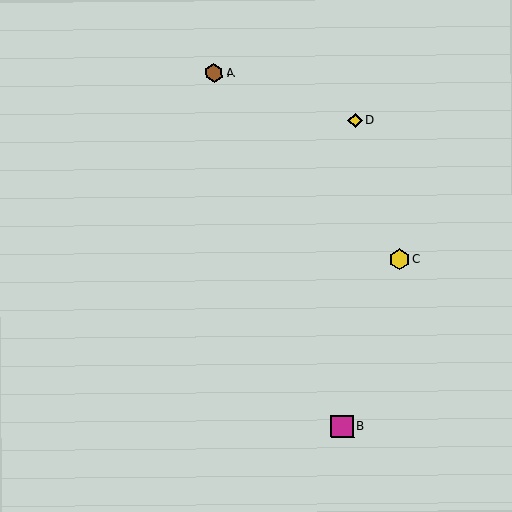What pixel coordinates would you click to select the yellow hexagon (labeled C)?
Click at (399, 259) to select the yellow hexagon C.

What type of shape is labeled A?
Shape A is a brown hexagon.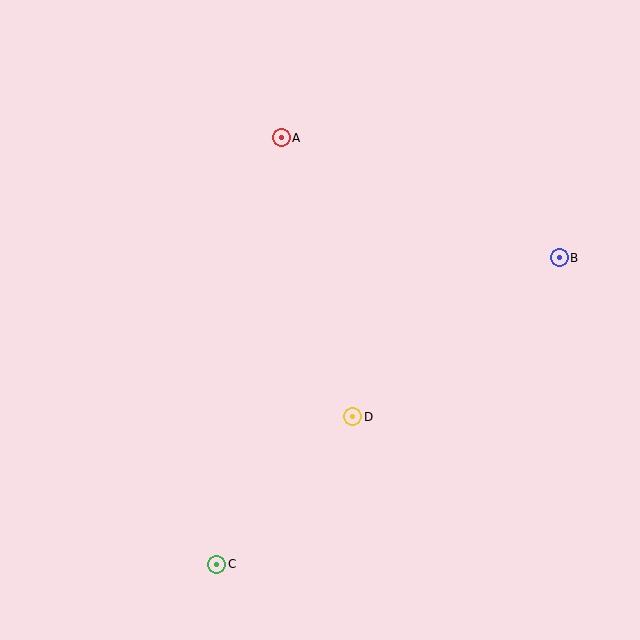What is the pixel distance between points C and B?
The distance between C and B is 459 pixels.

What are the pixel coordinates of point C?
Point C is at (217, 564).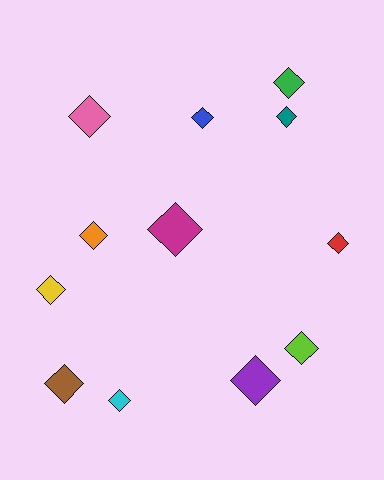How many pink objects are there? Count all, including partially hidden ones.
There is 1 pink object.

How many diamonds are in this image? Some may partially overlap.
There are 12 diamonds.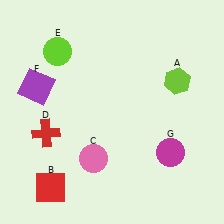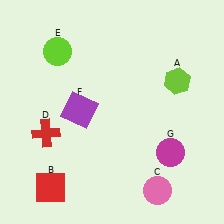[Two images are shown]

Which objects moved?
The objects that moved are: the pink circle (C), the purple square (F).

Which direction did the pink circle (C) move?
The pink circle (C) moved right.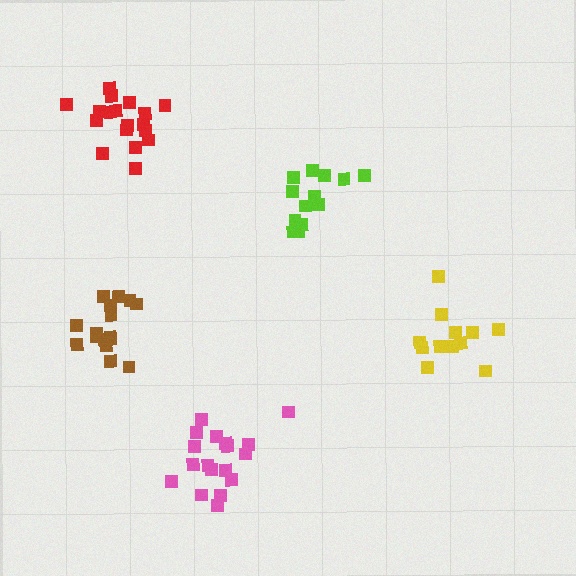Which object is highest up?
The red cluster is topmost.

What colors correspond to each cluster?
The clusters are colored: pink, brown, yellow, red, lime.